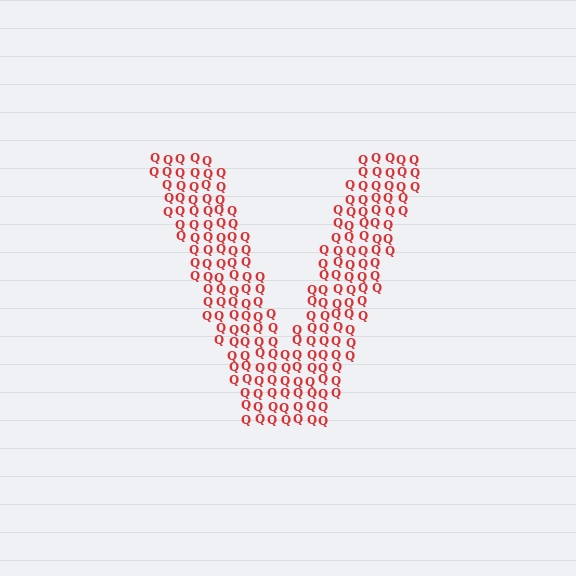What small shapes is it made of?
It is made of small letter Q's.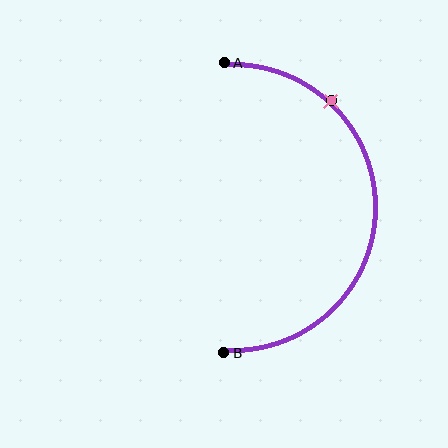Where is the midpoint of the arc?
The arc midpoint is the point on the curve farthest from the straight line joining A and B. It sits to the right of that line.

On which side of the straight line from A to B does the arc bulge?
The arc bulges to the right of the straight line connecting A and B.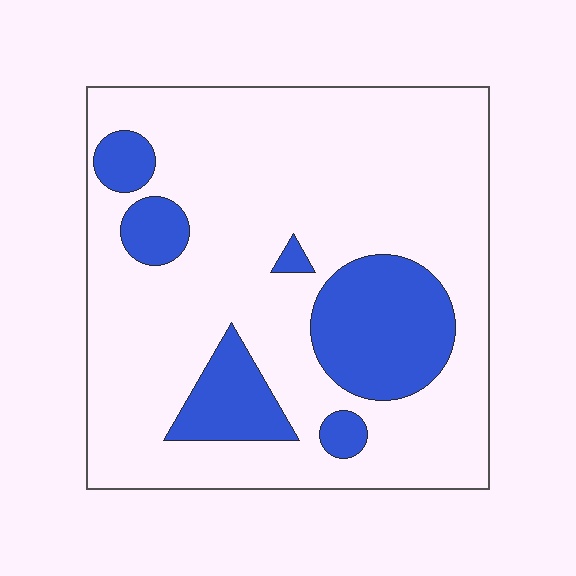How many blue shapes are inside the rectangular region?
6.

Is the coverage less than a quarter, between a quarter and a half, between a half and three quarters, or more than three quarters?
Less than a quarter.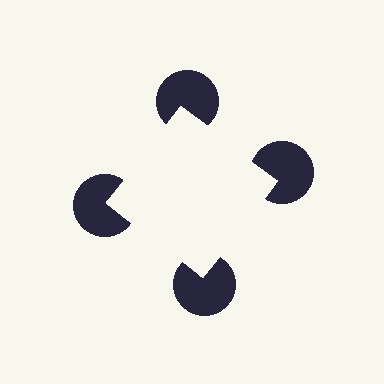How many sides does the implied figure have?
4 sides.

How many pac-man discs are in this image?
There are 4 — one at each vertex of the illusory square.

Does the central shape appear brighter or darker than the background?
It typically appears slightly brighter than the background, even though no actual brightness change is drawn.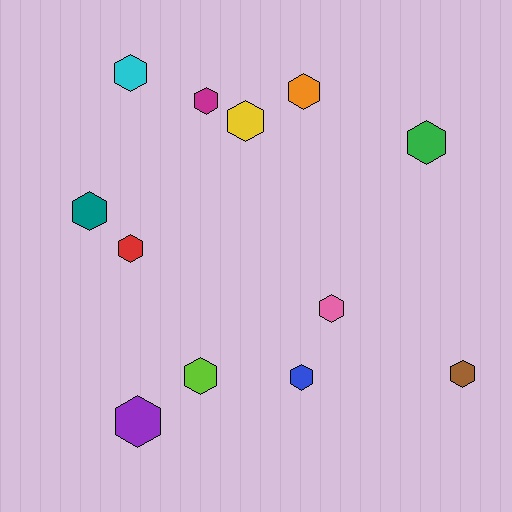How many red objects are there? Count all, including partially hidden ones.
There is 1 red object.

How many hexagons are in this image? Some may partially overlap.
There are 12 hexagons.